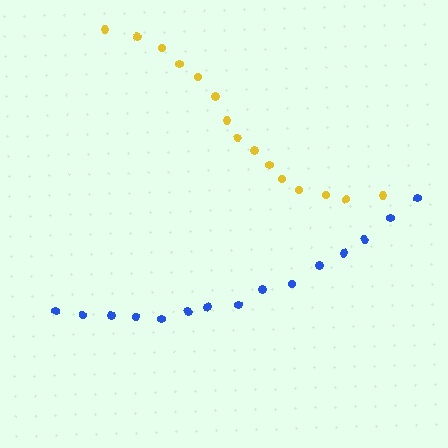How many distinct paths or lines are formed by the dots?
There are 2 distinct paths.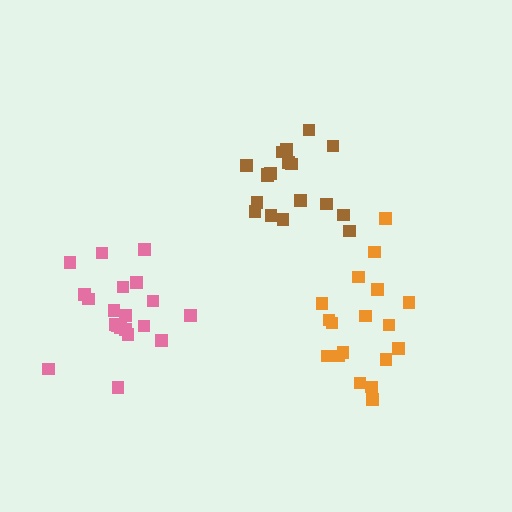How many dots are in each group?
Group 1: 18 dots, Group 2: 20 dots, Group 3: 18 dots (56 total).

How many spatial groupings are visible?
There are 3 spatial groupings.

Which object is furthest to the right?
The orange cluster is rightmost.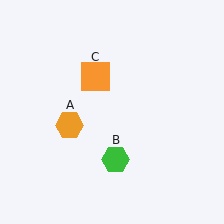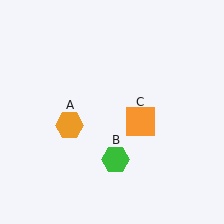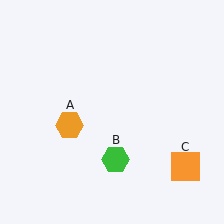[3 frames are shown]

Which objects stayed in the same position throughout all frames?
Orange hexagon (object A) and green hexagon (object B) remained stationary.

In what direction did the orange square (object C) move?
The orange square (object C) moved down and to the right.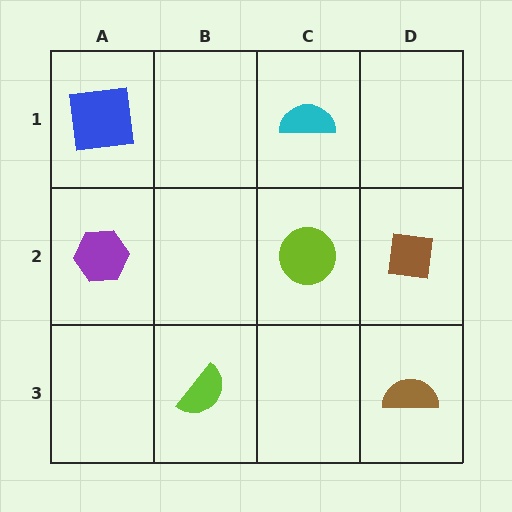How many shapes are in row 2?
3 shapes.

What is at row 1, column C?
A cyan semicircle.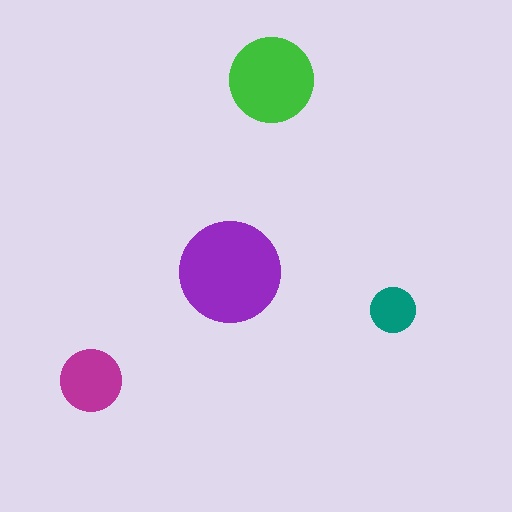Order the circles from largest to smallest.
the purple one, the green one, the magenta one, the teal one.